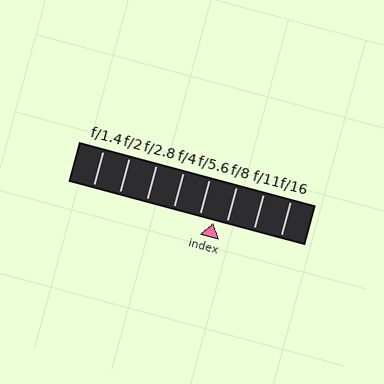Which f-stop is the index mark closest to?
The index mark is closest to f/8.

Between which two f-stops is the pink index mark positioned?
The index mark is between f/5.6 and f/8.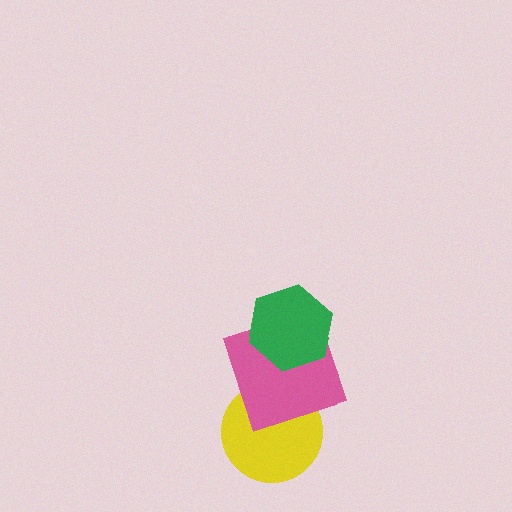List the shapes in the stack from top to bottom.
From top to bottom: the green hexagon, the pink square, the yellow circle.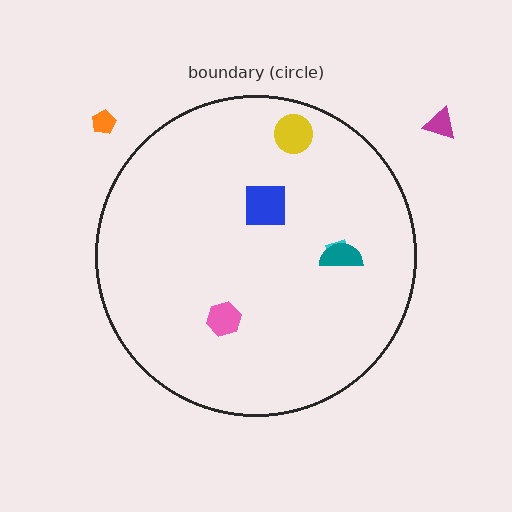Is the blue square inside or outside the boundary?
Inside.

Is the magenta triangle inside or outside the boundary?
Outside.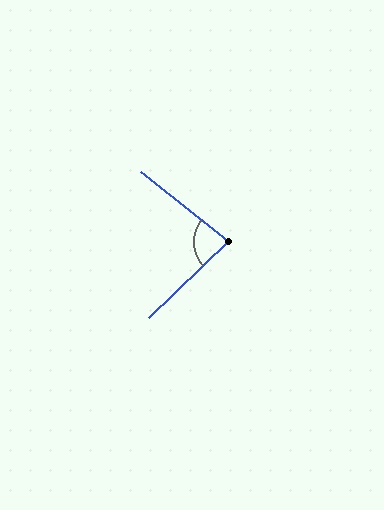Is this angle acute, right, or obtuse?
It is acute.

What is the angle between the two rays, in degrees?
Approximately 82 degrees.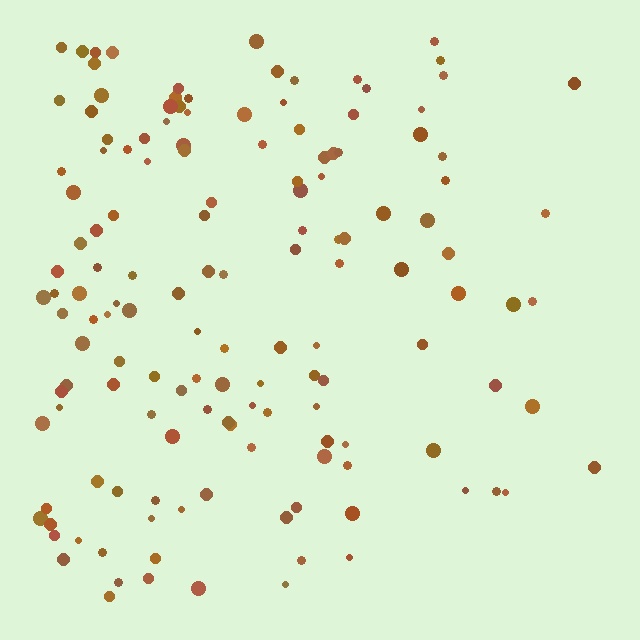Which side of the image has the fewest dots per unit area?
The right.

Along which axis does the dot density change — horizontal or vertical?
Horizontal.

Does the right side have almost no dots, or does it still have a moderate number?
Still a moderate number, just noticeably fewer than the left.